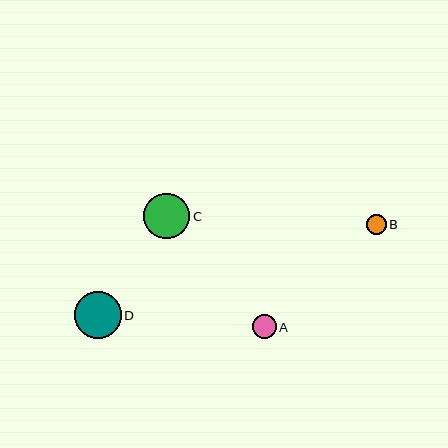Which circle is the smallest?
Circle B is the smallest with a size of approximately 20 pixels.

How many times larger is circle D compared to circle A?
Circle D is approximately 2.0 times the size of circle A.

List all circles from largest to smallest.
From largest to smallest: D, C, A, B.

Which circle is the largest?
Circle D is the largest with a size of approximately 47 pixels.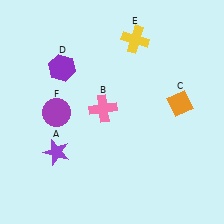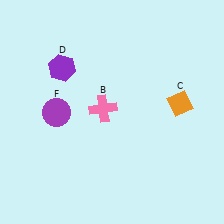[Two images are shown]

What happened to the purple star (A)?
The purple star (A) was removed in Image 2. It was in the bottom-left area of Image 1.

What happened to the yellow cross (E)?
The yellow cross (E) was removed in Image 2. It was in the top-right area of Image 1.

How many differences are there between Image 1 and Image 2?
There are 2 differences between the two images.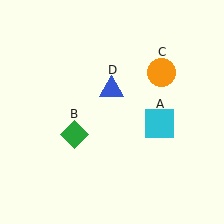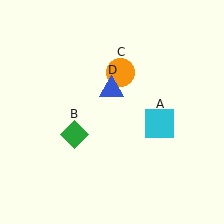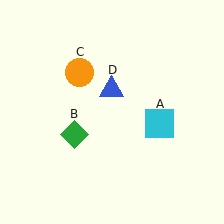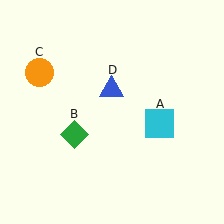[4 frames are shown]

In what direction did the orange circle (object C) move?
The orange circle (object C) moved left.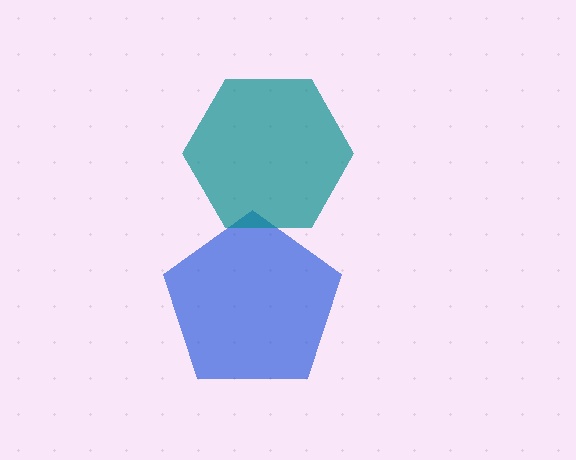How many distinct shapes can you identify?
There are 2 distinct shapes: a blue pentagon, a teal hexagon.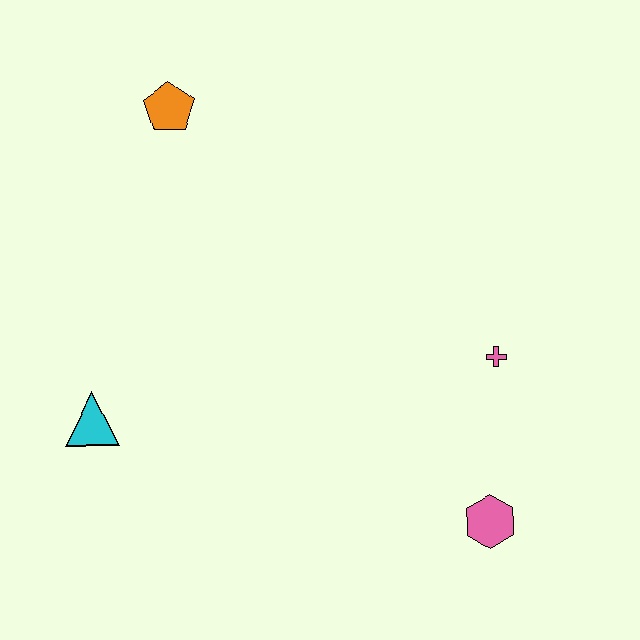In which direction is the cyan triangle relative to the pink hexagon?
The cyan triangle is to the left of the pink hexagon.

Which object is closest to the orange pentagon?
The cyan triangle is closest to the orange pentagon.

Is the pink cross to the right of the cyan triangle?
Yes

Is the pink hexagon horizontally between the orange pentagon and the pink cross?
Yes